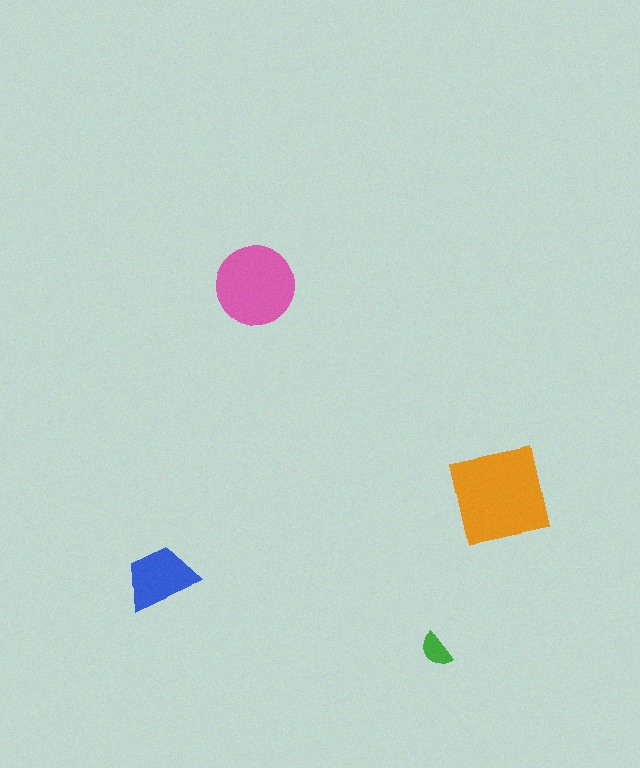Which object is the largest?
The orange square.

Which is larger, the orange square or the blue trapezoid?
The orange square.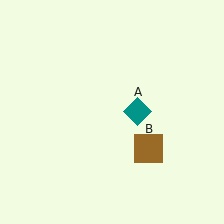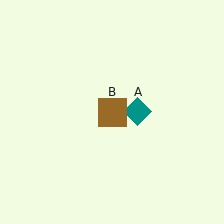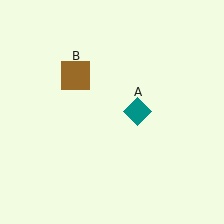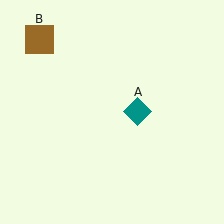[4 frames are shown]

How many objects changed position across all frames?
1 object changed position: brown square (object B).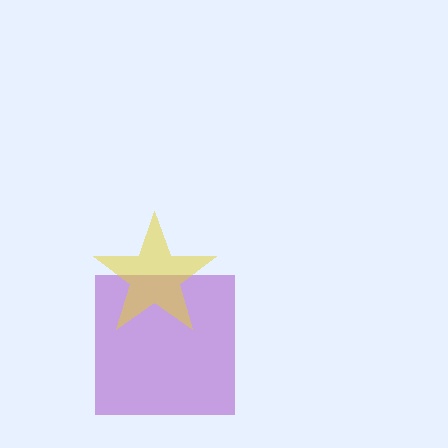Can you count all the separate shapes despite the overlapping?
Yes, there are 2 separate shapes.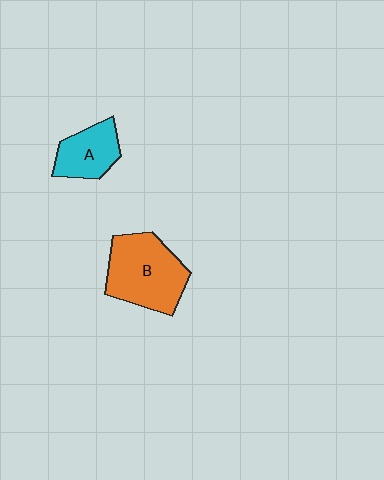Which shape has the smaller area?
Shape A (cyan).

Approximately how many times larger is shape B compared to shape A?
Approximately 1.7 times.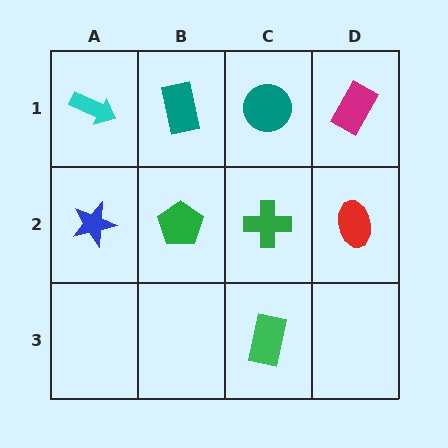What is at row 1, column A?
A cyan arrow.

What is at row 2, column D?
A red ellipse.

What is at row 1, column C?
A teal circle.